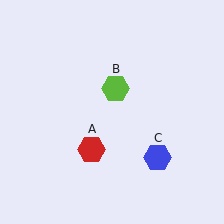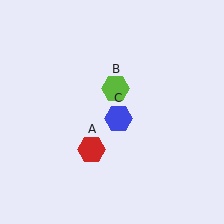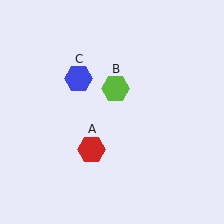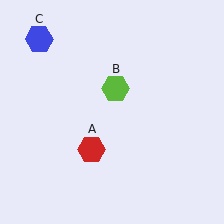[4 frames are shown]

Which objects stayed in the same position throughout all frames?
Red hexagon (object A) and lime hexagon (object B) remained stationary.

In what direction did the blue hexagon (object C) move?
The blue hexagon (object C) moved up and to the left.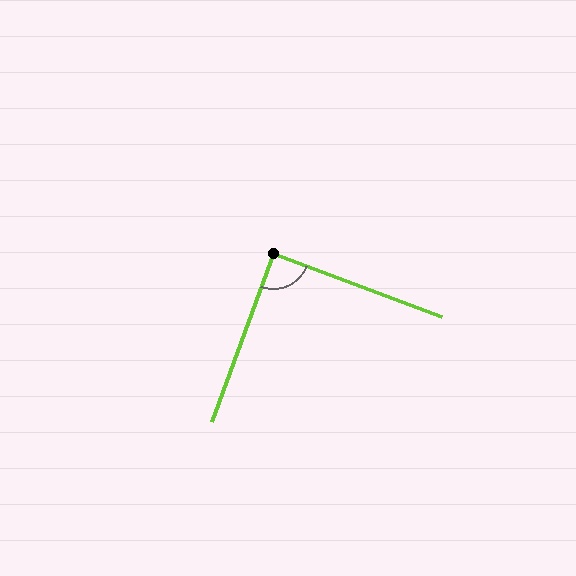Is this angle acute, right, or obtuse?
It is approximately a right angle.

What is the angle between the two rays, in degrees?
Approximately 90 degrees.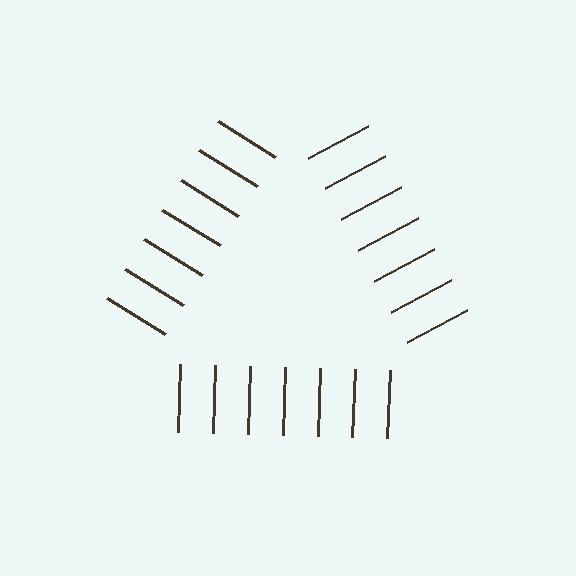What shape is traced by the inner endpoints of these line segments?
An illusory triangle — the line segments terminate on its edges but no continuous stroke is drawn.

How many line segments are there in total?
21 — 7 along each of the 3 edges.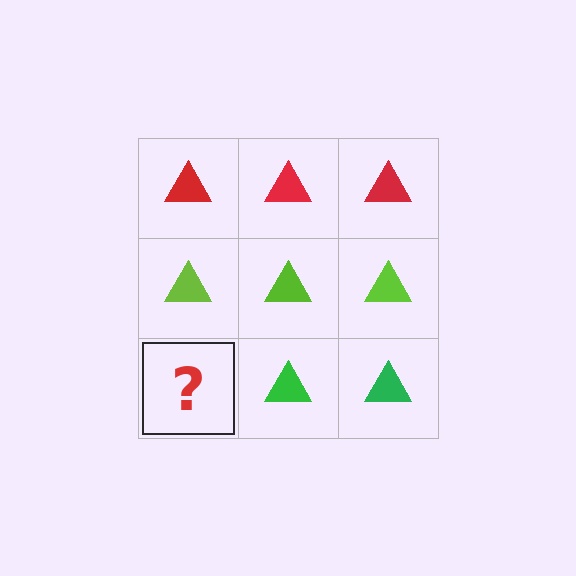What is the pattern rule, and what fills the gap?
The rule is that each row has a consistent color. The gap should be filled with a green triangle.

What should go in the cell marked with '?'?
The missing cell should contain a green triangle.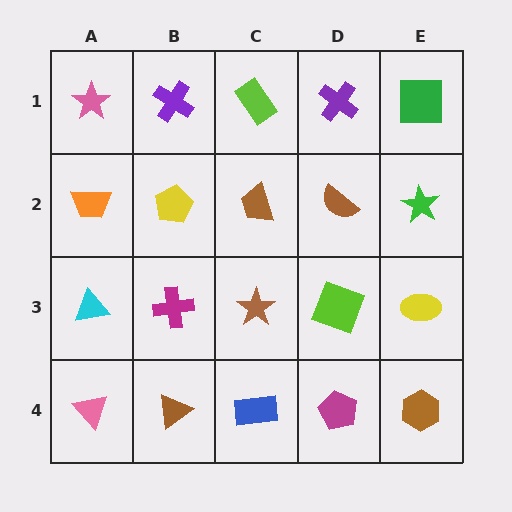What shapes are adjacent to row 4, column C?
A brown star (row 3, column C), a brown triangle (row 4, column B), a magenta pentagon (row 4, column D).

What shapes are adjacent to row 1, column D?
A brown semicircle (row 2, column D), a lime rectangle (row 1, column C), a green square (row 1, column E).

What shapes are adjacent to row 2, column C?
A lime rectangle (row 1, column C), a brown star (row 3, column C), a yellow pentagon (row 2, column B), a brown semicircle (row 2, column D).